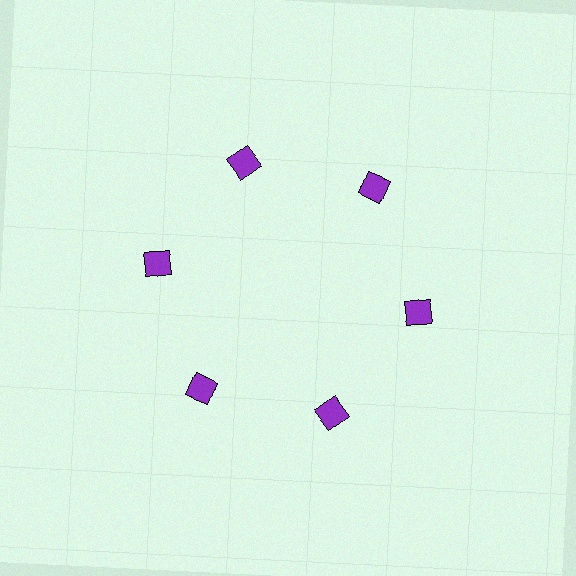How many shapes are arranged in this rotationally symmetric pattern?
There are 6 shapes, arranged in 6 groups of 1.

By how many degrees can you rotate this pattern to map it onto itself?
The pattern maps onto itself every 60 degrees of rotation.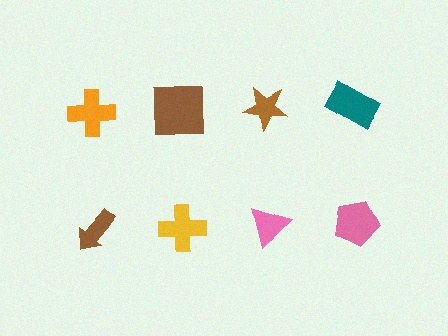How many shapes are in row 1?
4 shapes.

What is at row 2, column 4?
A pink pentagon.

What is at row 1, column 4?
A teal rectangle.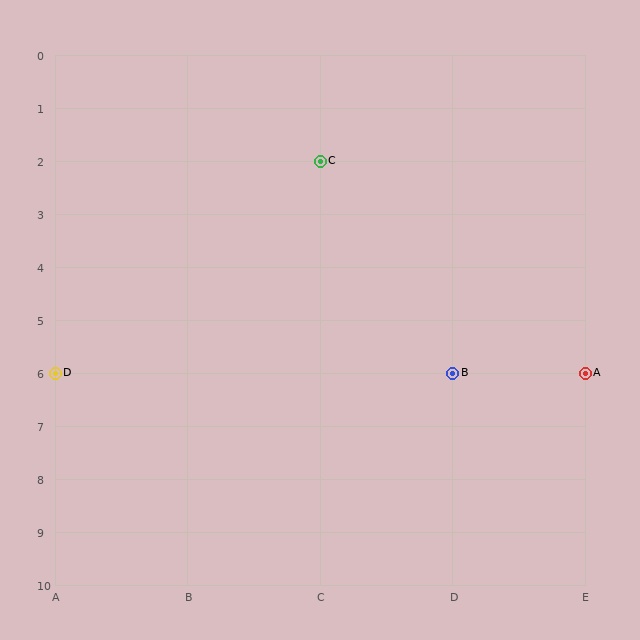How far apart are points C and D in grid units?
Points C and D are 2 columns and 4 rows apart (about 4.5 grid units diagonally).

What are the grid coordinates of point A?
Point A is at grid coordinates (E, 6).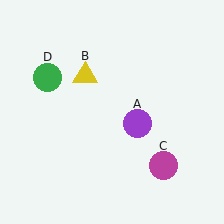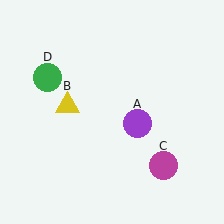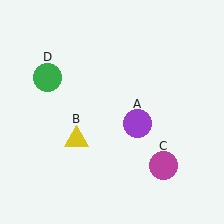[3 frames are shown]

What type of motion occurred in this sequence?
The yellow triangle (object B) rotated counterclockwise around the center of the scene.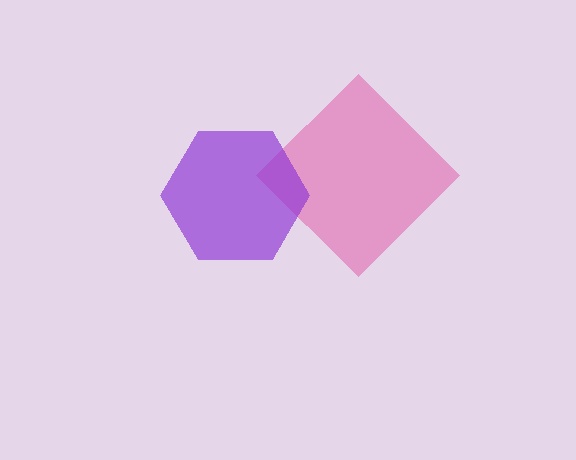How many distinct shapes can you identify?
There are 2 distinct shapes: a pink diamond, a purple hexagon.